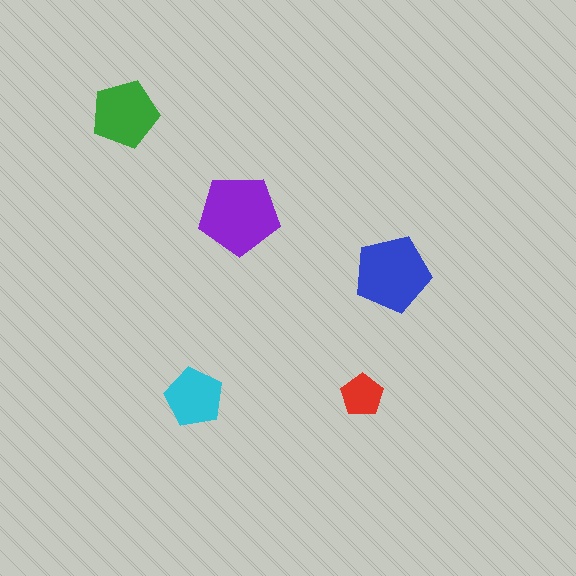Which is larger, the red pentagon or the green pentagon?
The green one.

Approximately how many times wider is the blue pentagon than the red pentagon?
About 2 times wider.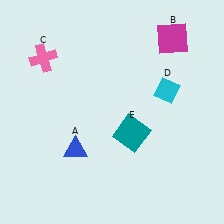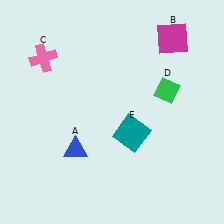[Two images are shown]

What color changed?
The diamond (D) changed from cyan in Image 1 to green in Image 2.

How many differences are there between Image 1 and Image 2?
There is 1 difference between the two images.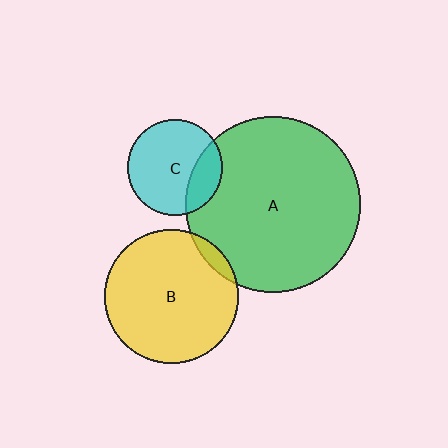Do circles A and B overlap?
Yes.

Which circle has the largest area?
Circle A (green).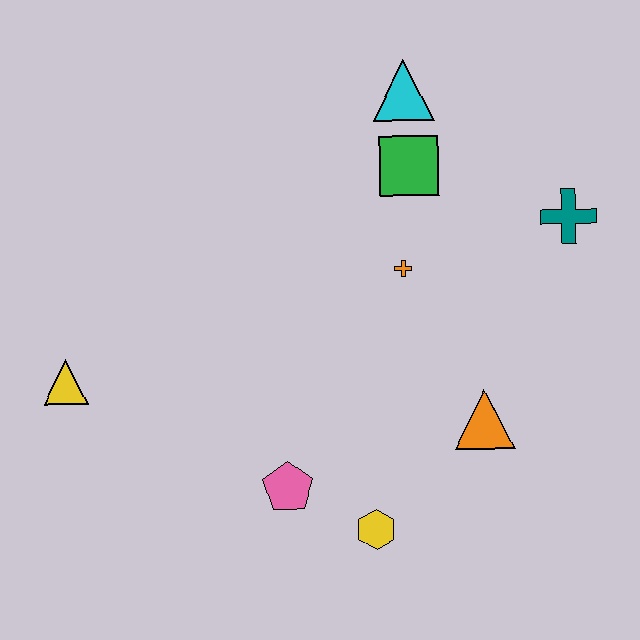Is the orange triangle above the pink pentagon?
Yes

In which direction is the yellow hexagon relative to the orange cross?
The yellow hexagon is below the orange cross.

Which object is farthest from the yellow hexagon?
The cyan triangle is farthest from the yellow hexagon.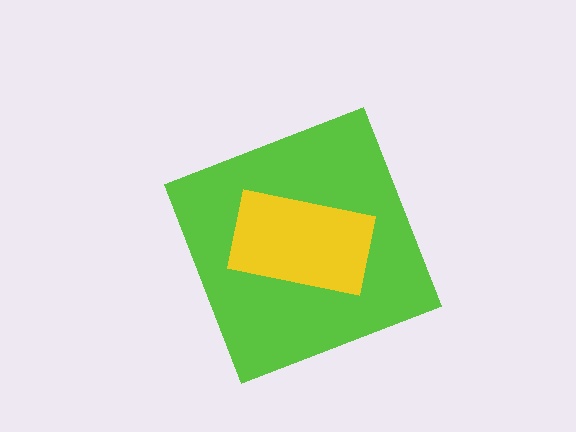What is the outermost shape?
The lime diamond.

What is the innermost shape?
The yellow rectangle.